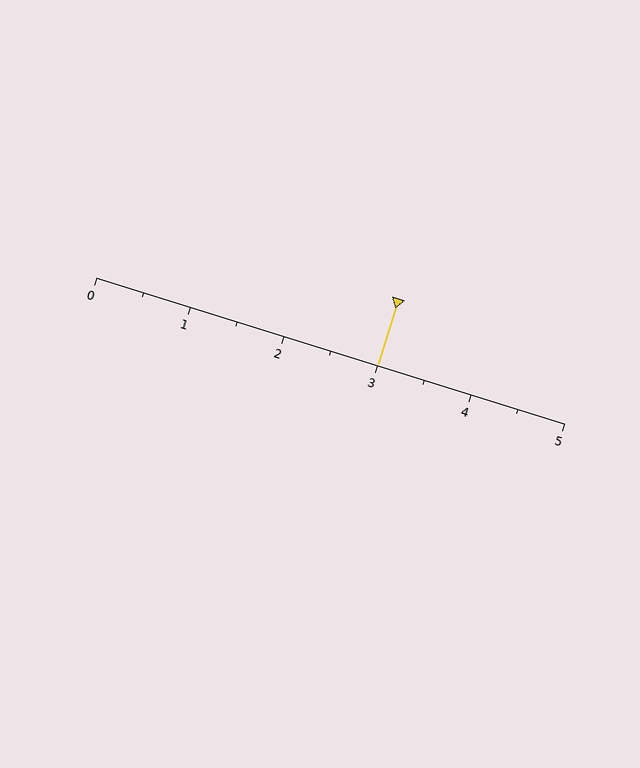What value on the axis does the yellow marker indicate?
The marker indicates approximately 3.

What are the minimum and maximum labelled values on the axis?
The axis runs from 0 to 5.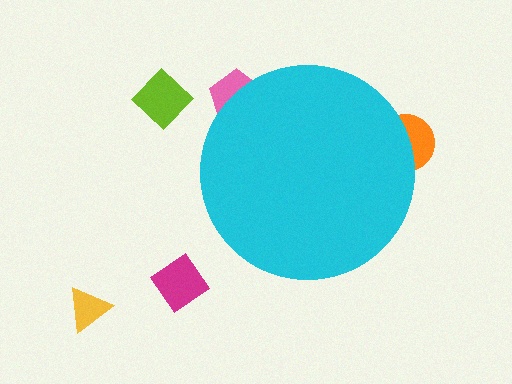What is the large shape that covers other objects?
A cyan circle.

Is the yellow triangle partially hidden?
No, the yellow triangle is fully visible.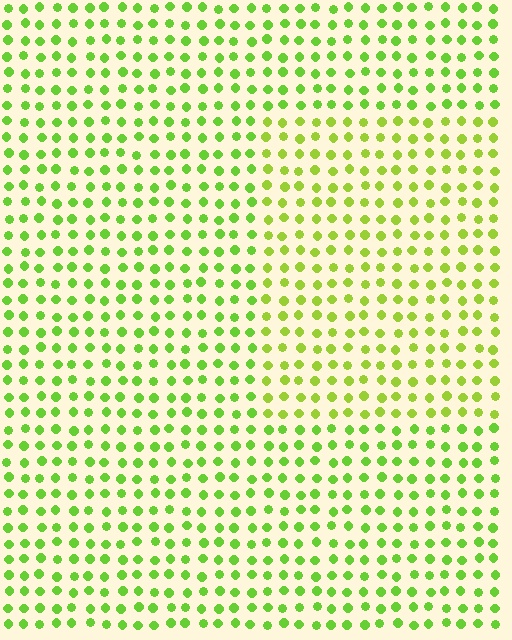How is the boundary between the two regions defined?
The boundary is defined purely by a slight shift in hue (about 20 degrees). Spacing, size, and orientation are identical on both sides.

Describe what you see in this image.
The image is filled with small lime elements in a uniform arrangement. A rectangle-shaped region is visible where the elements are tinted to a slightly different hue, forming a subtle color boundary.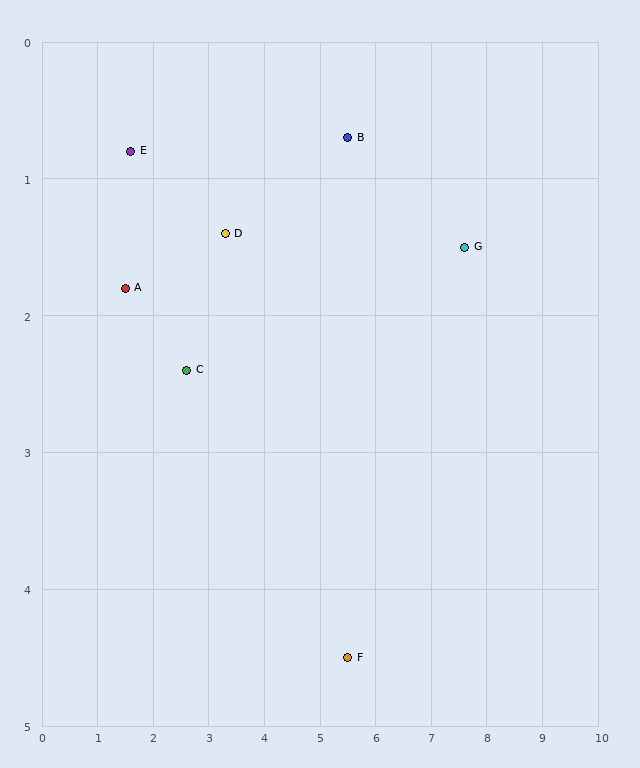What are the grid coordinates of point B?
Point B is at approximately (5.5, 0.7).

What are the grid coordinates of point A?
Point A is at approximately (1.5, 1.8).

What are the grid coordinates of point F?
Point F is at approximately (5.5, 4.5).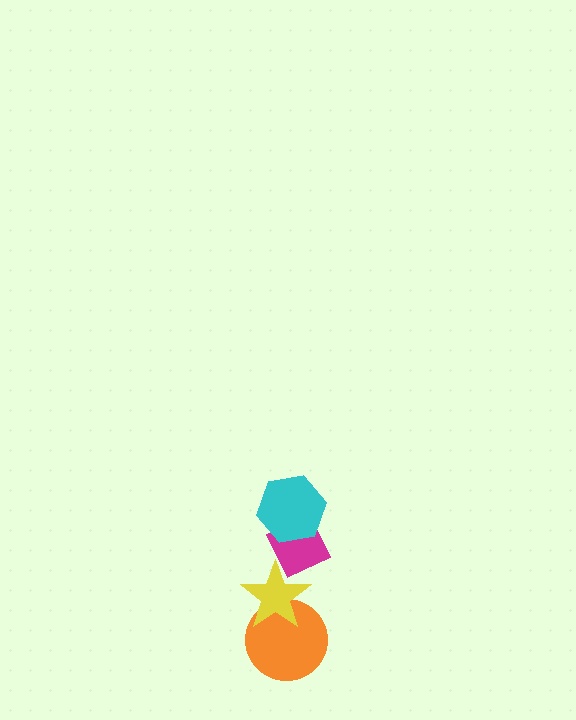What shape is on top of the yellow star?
The magenta diamond is on top of the yellow star.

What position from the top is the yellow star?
The yellow star is 3rd from the top.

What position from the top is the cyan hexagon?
The cyan hexagon is 1st from the top.